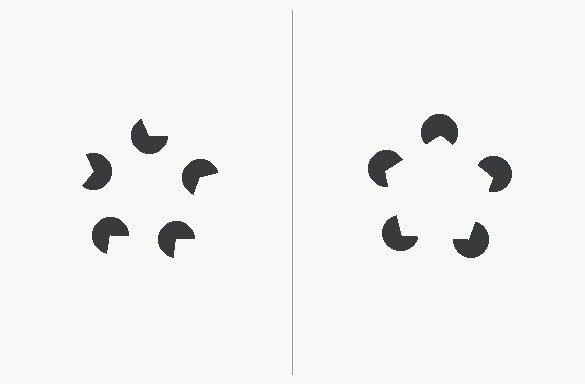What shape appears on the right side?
An illusory pentagon.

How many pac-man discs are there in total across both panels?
10 — 5 on each side.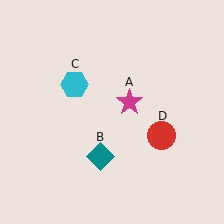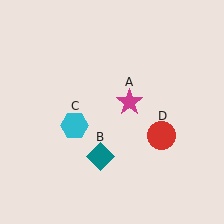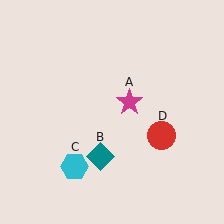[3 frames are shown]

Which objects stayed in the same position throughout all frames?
Magenta star (object A) and teal diamond (object B) and red circle (object D) remained stationary.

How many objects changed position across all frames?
1 object changed position: cyan hexagon (object C).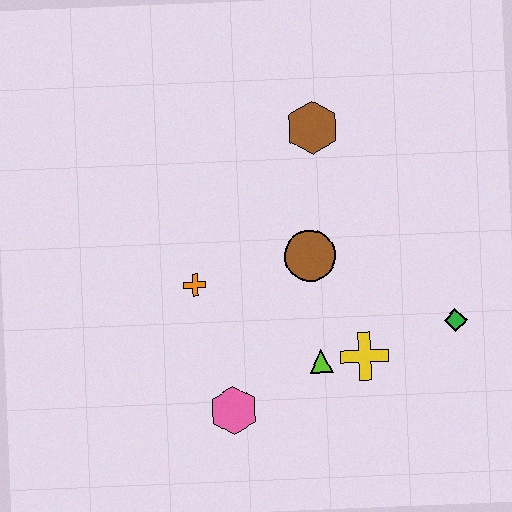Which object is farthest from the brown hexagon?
The pink hexagon is farthest from the brown hexagon.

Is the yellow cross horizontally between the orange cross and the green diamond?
Yes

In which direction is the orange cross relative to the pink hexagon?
The orange cross is above the pink hexagon.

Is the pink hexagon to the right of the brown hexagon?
No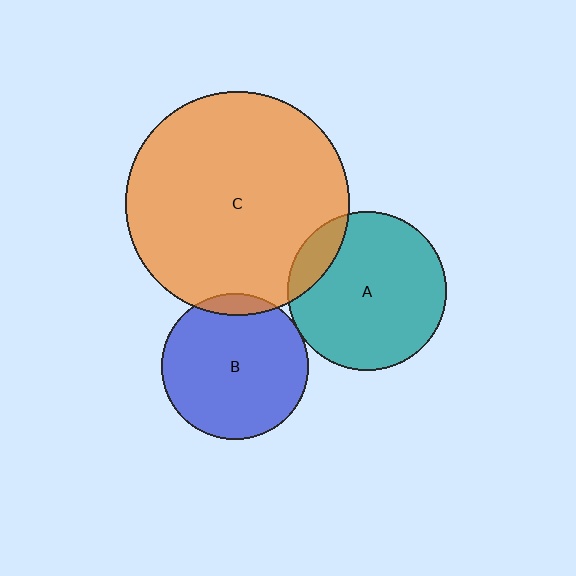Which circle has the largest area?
Circle C (orange).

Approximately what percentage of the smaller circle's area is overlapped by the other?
Approximately 10%.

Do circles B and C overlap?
Yes.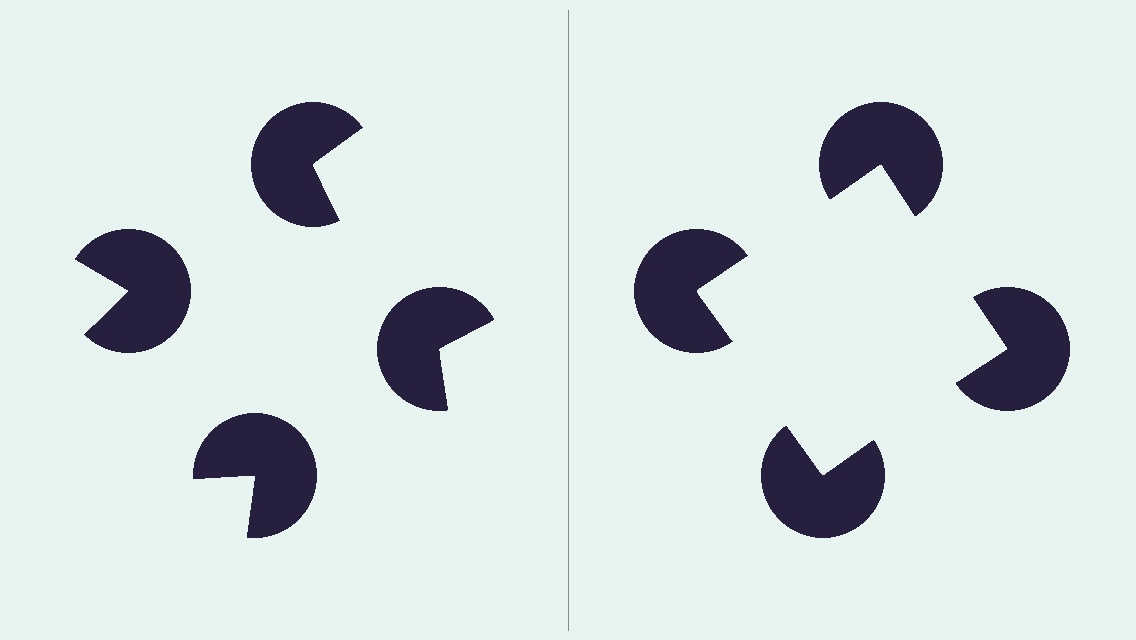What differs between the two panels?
The pac-man discs are positioned identically on both sides; only the wedge orientations differ. On the right they align to a square; on the left they are misaligned.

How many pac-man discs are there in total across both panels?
8 — 4 on each side.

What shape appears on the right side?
An illusory square.